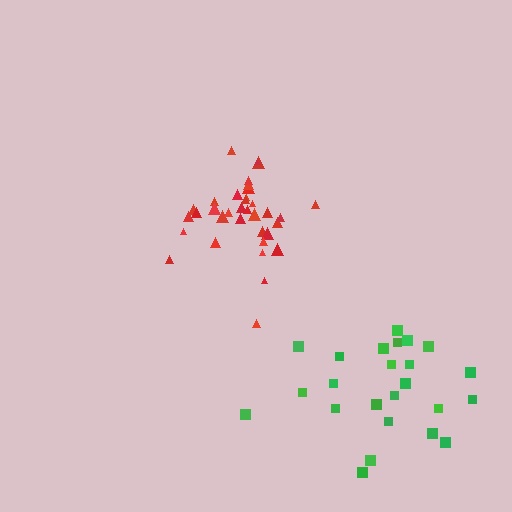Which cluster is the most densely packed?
Red.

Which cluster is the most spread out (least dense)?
Green.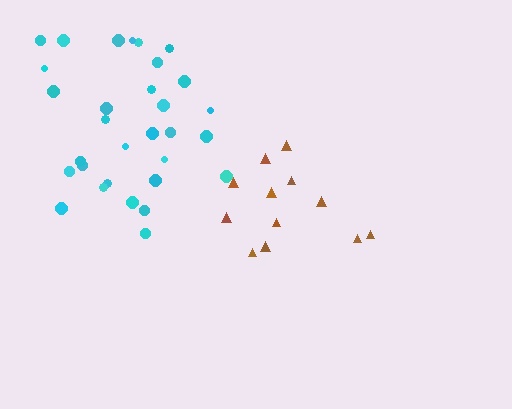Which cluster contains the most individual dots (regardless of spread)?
Cyan (31).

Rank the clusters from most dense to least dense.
cyan, brown.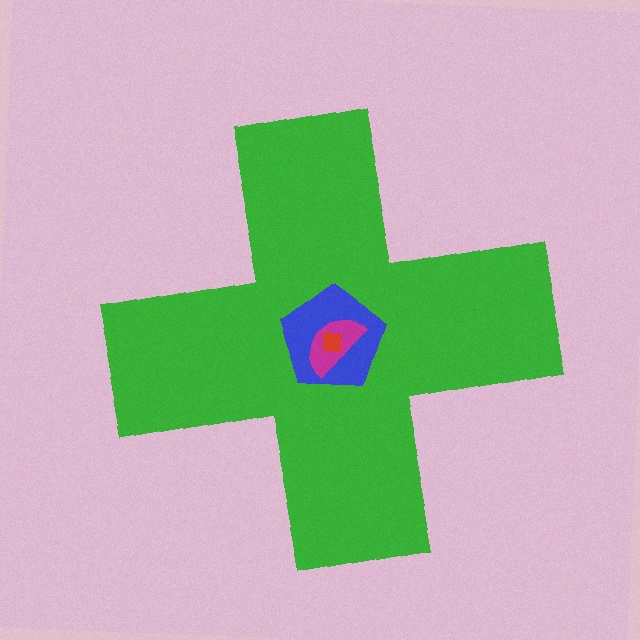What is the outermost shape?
The green cross.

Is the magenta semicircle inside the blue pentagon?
Yes.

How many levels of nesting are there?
4.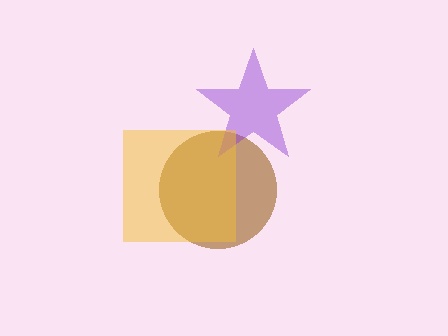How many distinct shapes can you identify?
There are 3 distinct shapes: a brown circle, a purple star, a yellow square.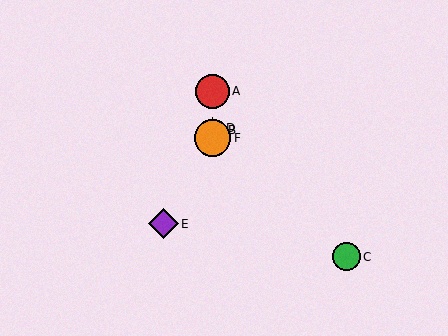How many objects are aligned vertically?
4 objects (A, B, D, F) are aligned vertically.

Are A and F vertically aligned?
Yes, both are at x≈213.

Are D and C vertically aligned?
No, D is at x≈213 and C is at x≈346.